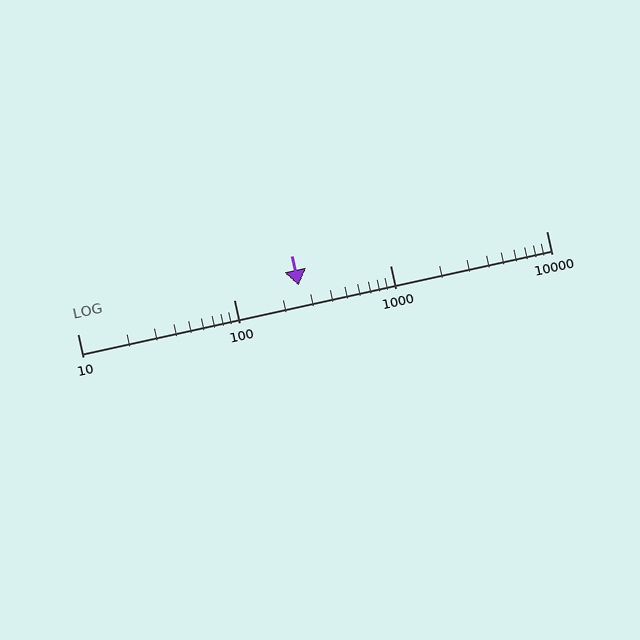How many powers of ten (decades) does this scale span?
The scale spans 3 decades, from 10 to 10000.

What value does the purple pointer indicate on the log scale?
The pointer indicates approximately 260.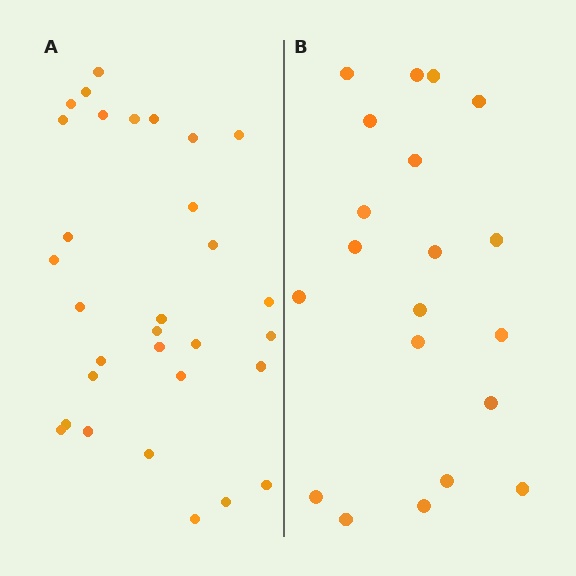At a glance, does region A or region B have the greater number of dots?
Region A (the left region) has more dots.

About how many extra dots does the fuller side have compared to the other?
Region A has roughly 12 or so more dots than region B.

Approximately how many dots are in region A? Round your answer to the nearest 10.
About 30 dots. (The exact count is 31, which rounds to 30.)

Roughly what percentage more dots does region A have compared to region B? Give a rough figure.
About 55% more.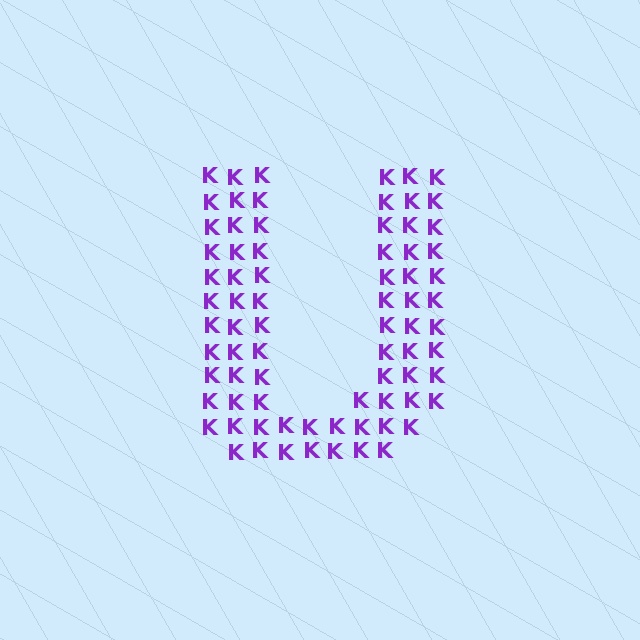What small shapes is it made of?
It is made of small letter K's.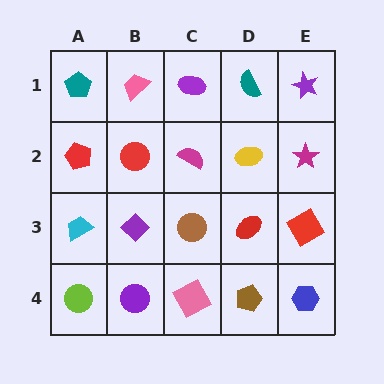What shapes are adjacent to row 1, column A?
A red pentagon (row 2, column A), a pink trapezoid (row 1, column B).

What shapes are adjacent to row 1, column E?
A magenta star (row 2, column E), a teal semicircle (row 1, column D).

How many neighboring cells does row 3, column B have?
4.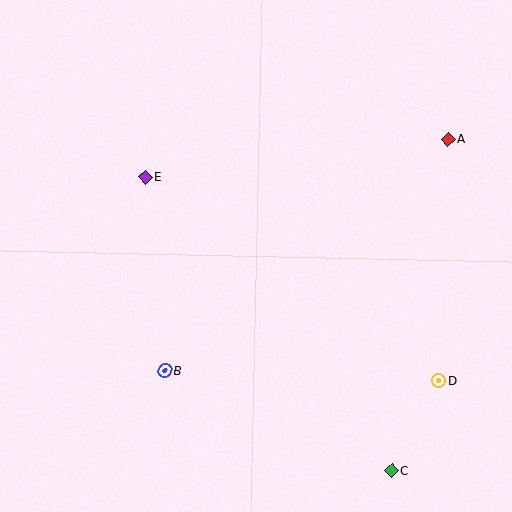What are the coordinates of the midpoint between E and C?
The midpoint between E and C is at (268, 324).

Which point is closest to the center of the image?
Point E at (145, 177) is closest to the center.